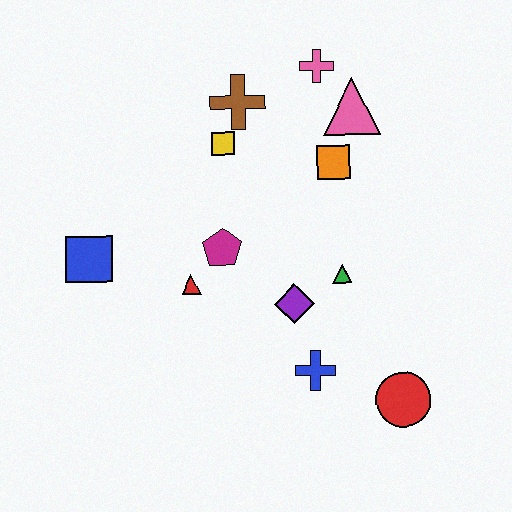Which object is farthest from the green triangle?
The blue square is farthest from the green triangle.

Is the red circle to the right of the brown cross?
Yes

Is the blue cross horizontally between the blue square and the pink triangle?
Yes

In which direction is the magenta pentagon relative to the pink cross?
The magenta pentagon is below the pink cross.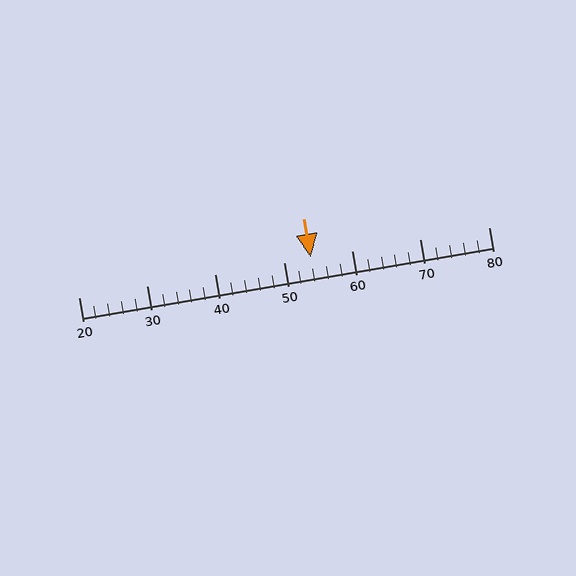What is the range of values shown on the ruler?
The ruler shows values from 20 to 80.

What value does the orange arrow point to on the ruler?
The orange arrow points to approximately 54.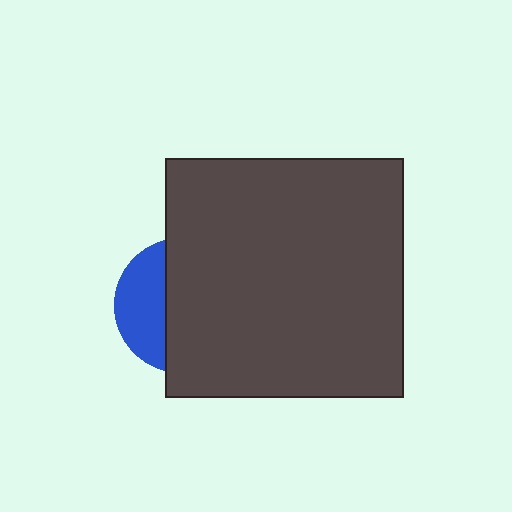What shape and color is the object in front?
The object in front is a dark gray square.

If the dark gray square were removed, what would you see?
You would see the complete blue circle.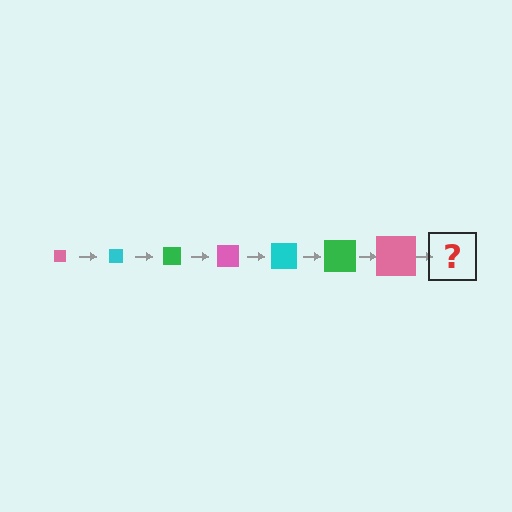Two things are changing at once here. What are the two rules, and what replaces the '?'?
The two rules are that the square grows larger each step and the color cycles through pink, cyan, and green. The '?' should be a cyan square, larger than the previous one.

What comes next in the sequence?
The next element should be a cyan square, larger than the previous one.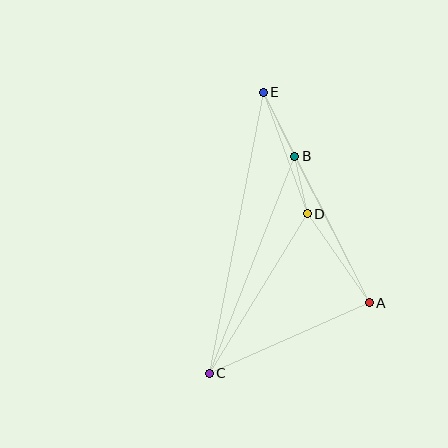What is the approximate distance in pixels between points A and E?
The distance between A and E is approximately 236 pixels.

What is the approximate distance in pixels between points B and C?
The distance between B and C is approximately 233 pixels.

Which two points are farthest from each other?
Points C and E are farthest from each other.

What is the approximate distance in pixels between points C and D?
The distance between C and D is approximately 187 pixels.